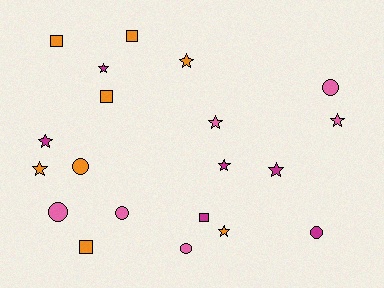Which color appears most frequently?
Orange, with 8 objects.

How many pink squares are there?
There are no pink squares.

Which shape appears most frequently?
Star, with 9 objects.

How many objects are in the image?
There are 20 objects.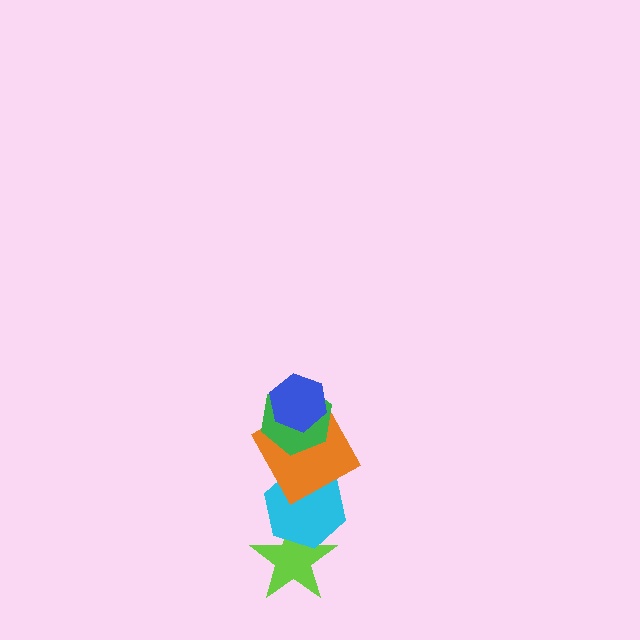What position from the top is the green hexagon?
The green hexagon is 2nd from the top.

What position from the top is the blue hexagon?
The blue hexagon is 1st from the top.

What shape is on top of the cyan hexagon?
The orange square is on top of the cyan hexagon.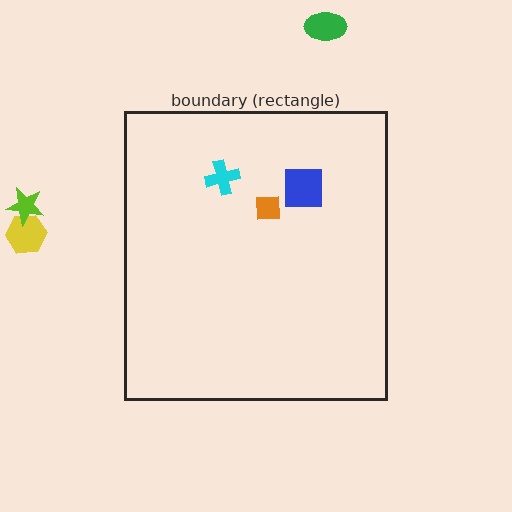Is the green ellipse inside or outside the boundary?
Outside.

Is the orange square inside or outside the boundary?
Inside.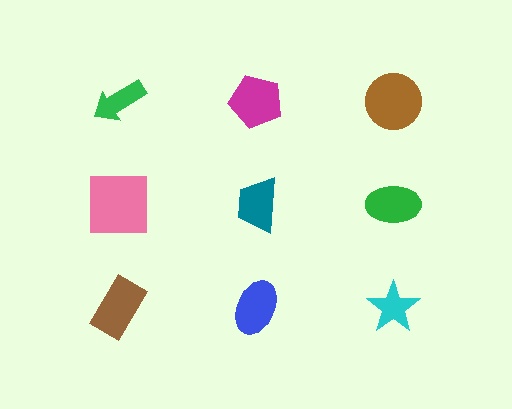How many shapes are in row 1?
3 shapes.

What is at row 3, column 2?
A blue ellipse.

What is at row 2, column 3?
A green ellipse.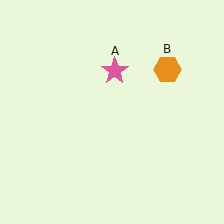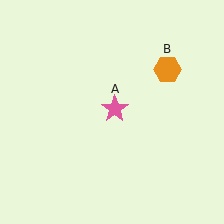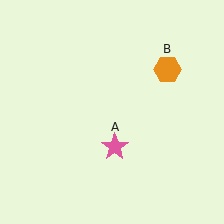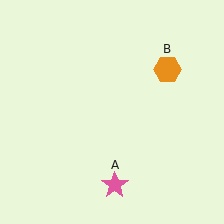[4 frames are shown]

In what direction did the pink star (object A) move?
The pink star (object A) moved down.